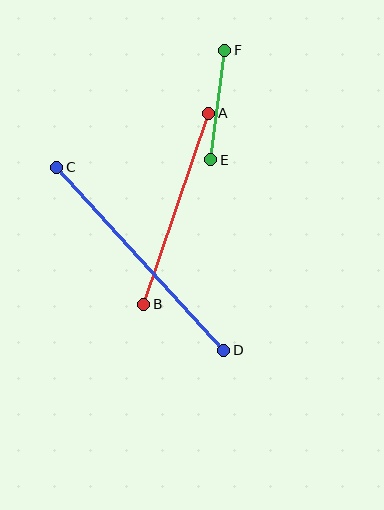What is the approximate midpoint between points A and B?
The midpoint is at approximately (176, 209) pixels.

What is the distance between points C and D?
The distance is approximately 248 pixels.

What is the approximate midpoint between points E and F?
The midpoint is at approximately (218, 105) pixels.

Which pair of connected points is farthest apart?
Points C and D are farthest apart.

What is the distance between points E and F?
The distance is approximately 110 pixels.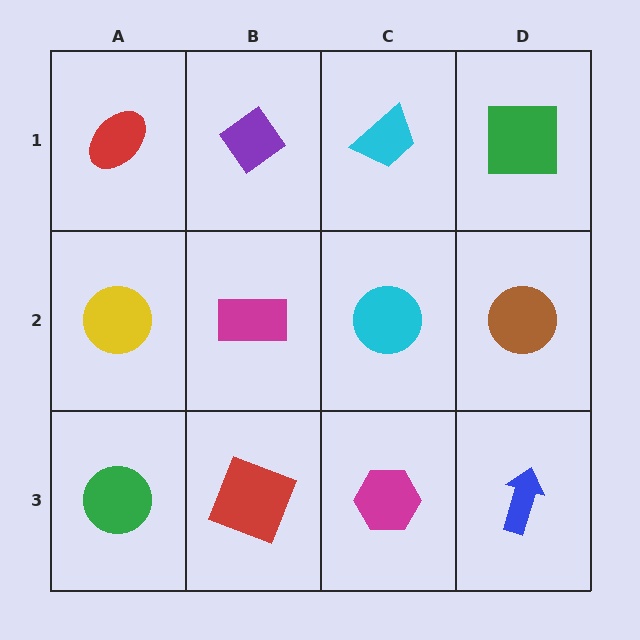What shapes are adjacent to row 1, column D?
A brown circle (row 2, column D), a cyan trapezoid (row 1, column C).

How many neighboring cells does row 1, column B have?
3.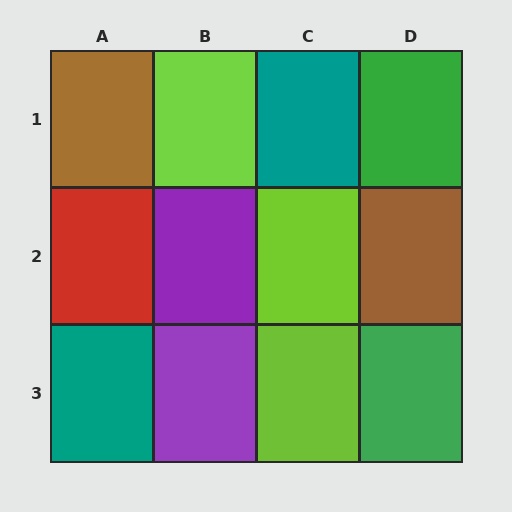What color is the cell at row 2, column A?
Red.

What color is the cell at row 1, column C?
Teal.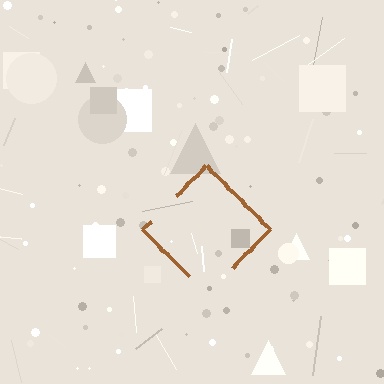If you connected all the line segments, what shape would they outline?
They would outline a diamond.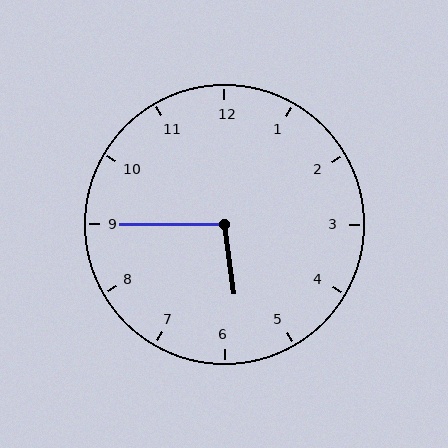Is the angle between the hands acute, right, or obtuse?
It is obtuse.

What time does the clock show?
5:45.